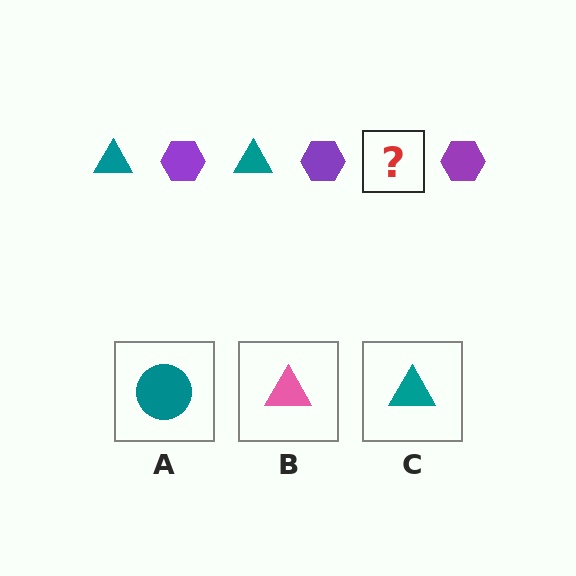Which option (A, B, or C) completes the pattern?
C.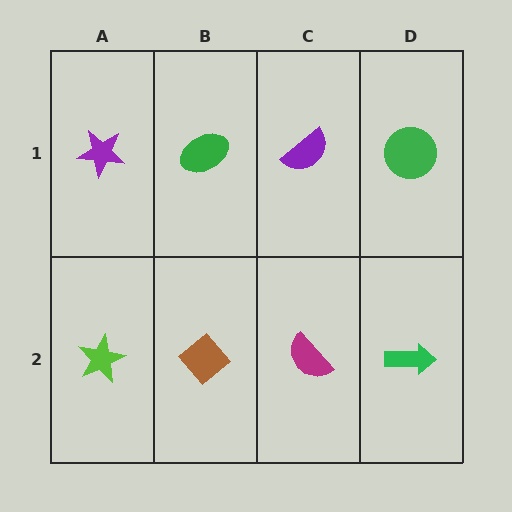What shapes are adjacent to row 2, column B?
A green ellipse (row 1, column B), a lime star (row 2, column A), a magenta semicircle (row 2, column C).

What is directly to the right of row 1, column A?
A green ellipse.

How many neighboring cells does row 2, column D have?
2.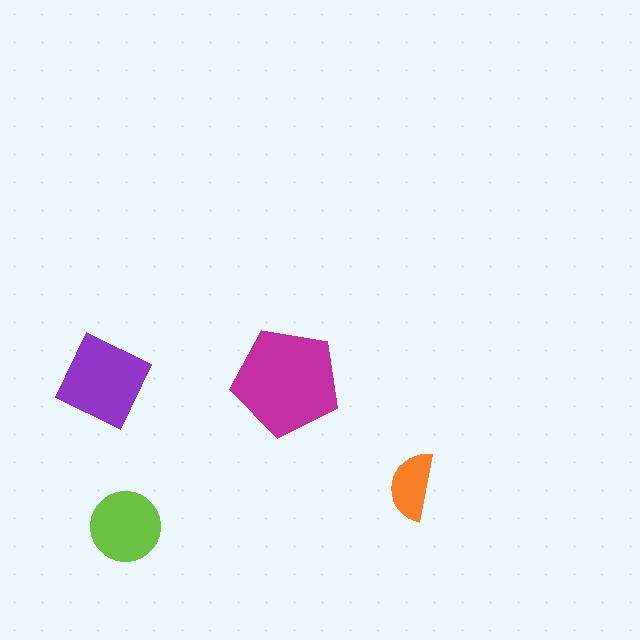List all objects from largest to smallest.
The magenta pentagon, the purple diamond, the lime circle, the orange semicircle.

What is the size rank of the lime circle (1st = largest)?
3rd.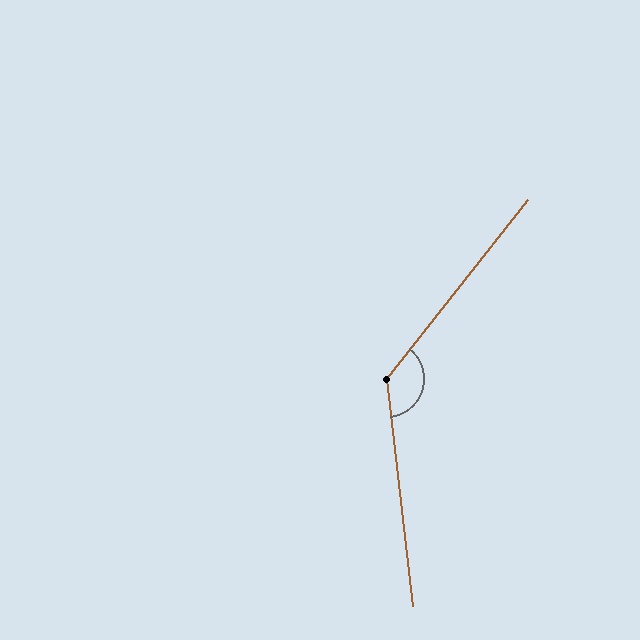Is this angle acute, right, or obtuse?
It is obtuse.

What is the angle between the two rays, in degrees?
Approximately 135 degrees.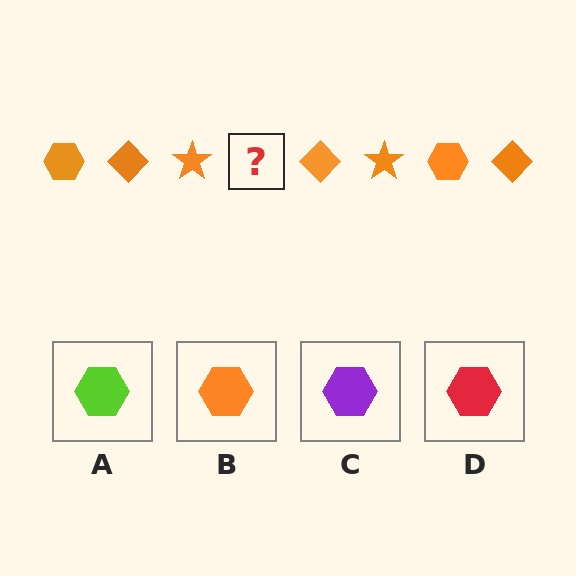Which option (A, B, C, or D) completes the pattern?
B.